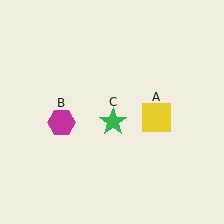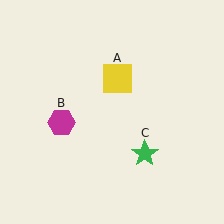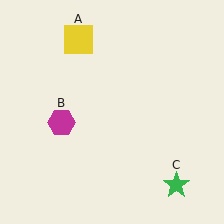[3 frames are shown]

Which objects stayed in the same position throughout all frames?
Magenta hexagon (object B) remained stationary.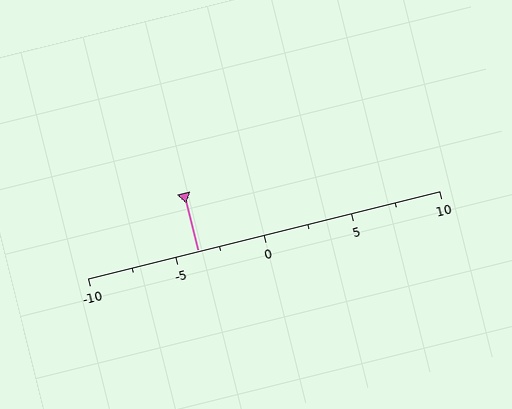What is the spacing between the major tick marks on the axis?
The major ticks are spaced 5 apart.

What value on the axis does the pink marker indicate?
The marker indicates approximately -3.8.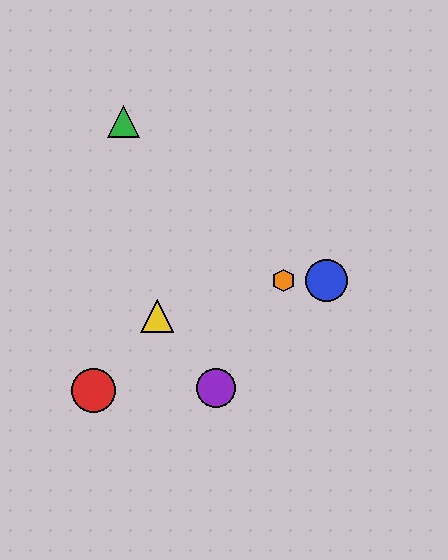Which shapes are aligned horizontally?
The blue circle, the orange hexagon are aligned horizontally.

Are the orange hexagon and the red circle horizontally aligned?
No, the orange hexagon is at y≈281 and the red circle is at y≈391.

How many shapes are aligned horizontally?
2 shapes (the blue circle, the orange hexagon) are aligned horizontally.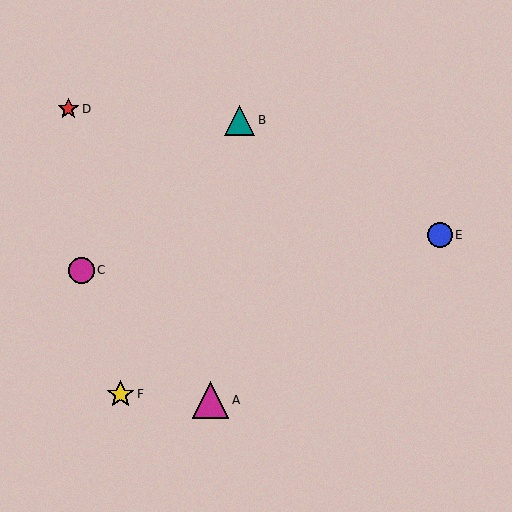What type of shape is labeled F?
Shape F is a yellow star.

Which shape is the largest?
The magenta triangle (labeled A) is the largest.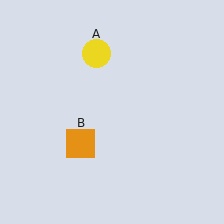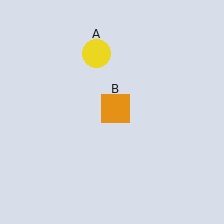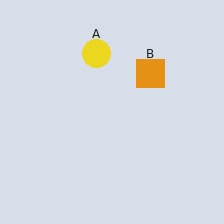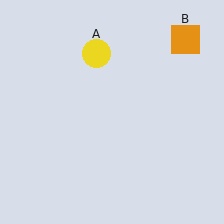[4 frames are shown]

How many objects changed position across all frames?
1 object changed position: orange square (object B).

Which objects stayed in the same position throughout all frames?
Yellow circle (object A) remained stationary.